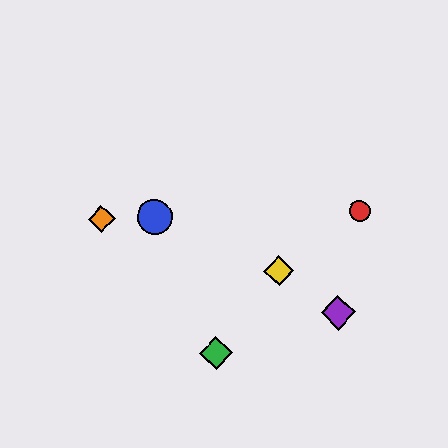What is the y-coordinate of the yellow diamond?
The yellow diamond is at y≈271.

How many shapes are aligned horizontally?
3 shapes (the red circle, the blue circle, the orange diamond) are aligned horizontally.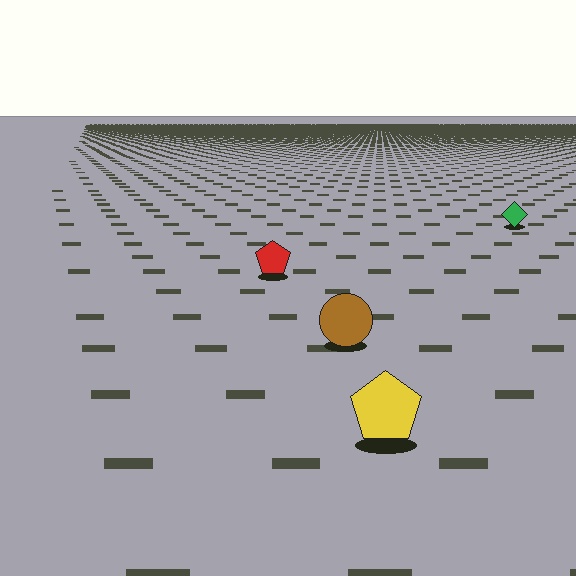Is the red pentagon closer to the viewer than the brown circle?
No. The brown circle is closer — you can tell from the texture gradient: the ground texture is coarser near it.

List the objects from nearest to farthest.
From nearest to farthest: the yellow pentagon, the brown circle, the red pentagon, the green diamond.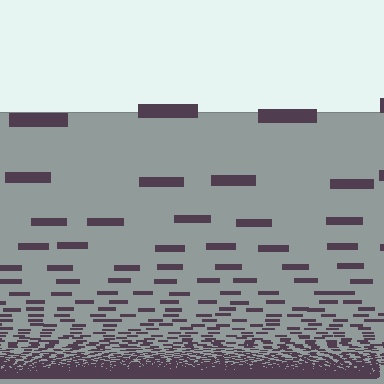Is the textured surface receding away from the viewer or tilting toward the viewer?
The surface appears to tilt toward the viewer. Texture elements get larger and sparser toward the top.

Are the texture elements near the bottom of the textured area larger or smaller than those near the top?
Smaller. The gradient is inverted — elements near the bottom are smaller and denser.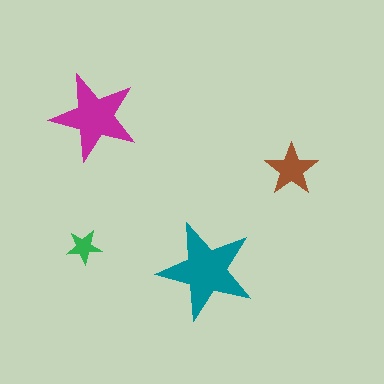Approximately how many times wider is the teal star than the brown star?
About 2 times wider.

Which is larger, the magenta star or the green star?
The magenta one.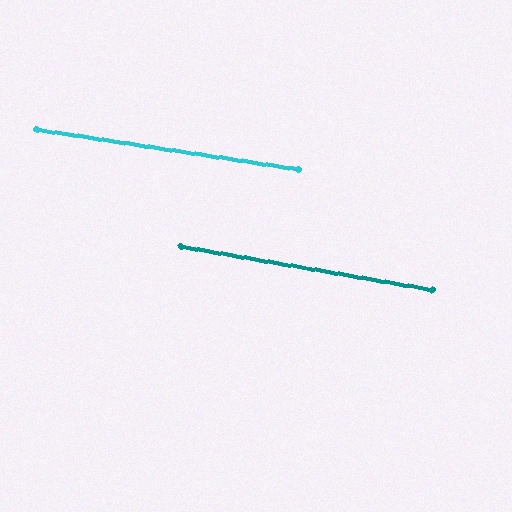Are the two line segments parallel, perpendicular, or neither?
Parallel — their directions differ by only 1.0°.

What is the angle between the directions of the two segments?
Approximately 1 degree.